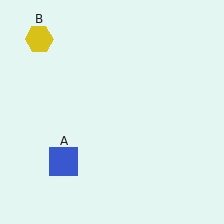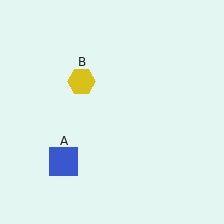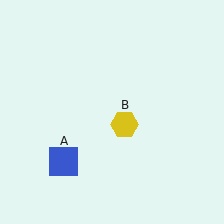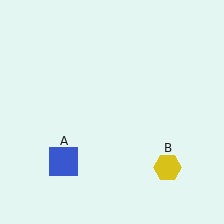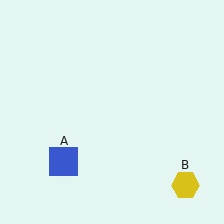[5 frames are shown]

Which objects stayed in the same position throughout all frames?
Blue square (object A) remained stationary.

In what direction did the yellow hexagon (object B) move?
The yellow hexagon (object B) moved down and to the right.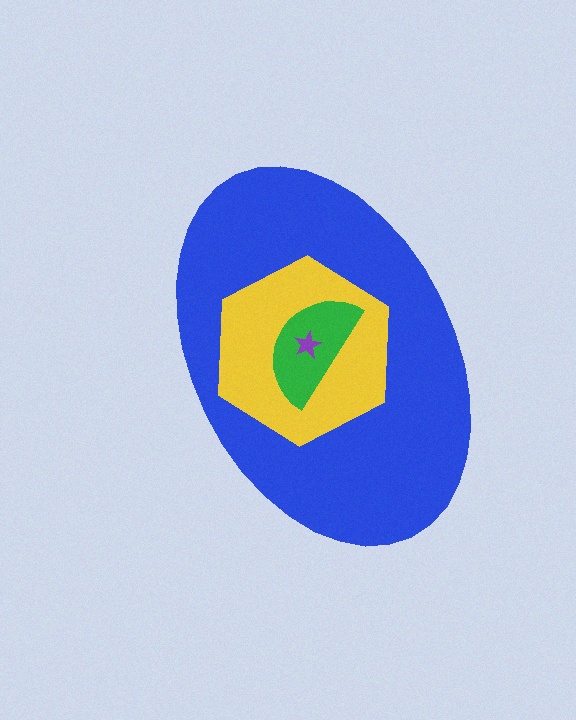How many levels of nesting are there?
4.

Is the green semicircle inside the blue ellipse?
Yes.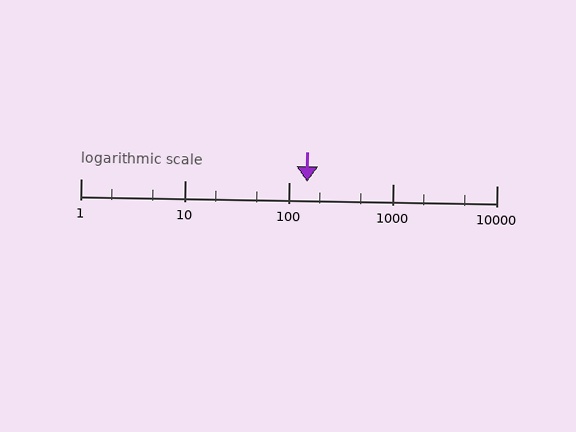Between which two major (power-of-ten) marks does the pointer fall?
The pointer is between 100 and 1000.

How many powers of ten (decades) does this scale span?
The scale spans 4 decades, from 1 to 10000.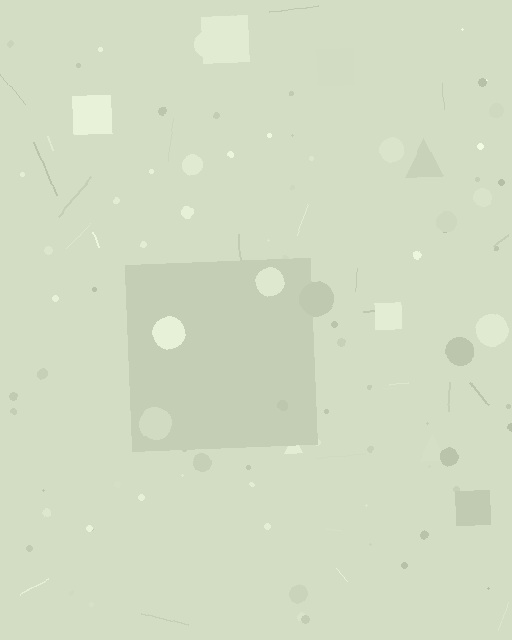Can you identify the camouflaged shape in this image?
The camouflaged shape is a square.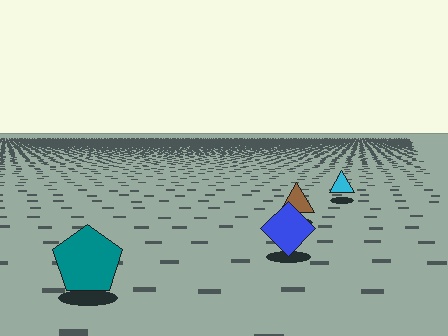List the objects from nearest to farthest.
From nearest to farthest: the teal pentagon, the blue diamond, the brown triangle, the cyan triangle.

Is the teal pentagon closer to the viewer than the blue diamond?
Yes. The teal pentagon is closer — you can tell from the texture gradient: the ground texture is coarser near it.